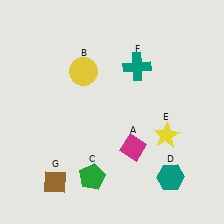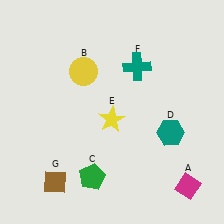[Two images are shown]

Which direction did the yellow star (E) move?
The yellow star (E) moved left.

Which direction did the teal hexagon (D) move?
The teal hexagon (D) moved up.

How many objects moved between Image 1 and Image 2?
3 objects moved between the two images.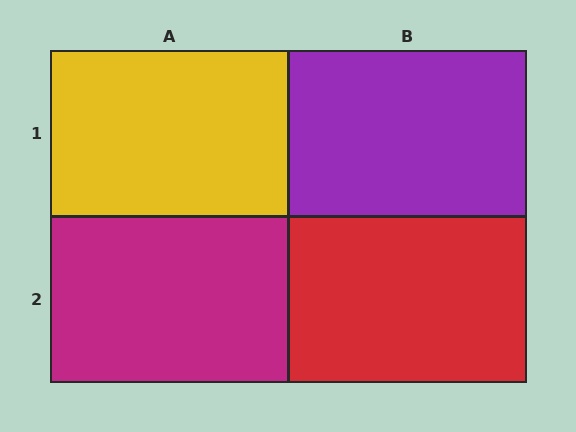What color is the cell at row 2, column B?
Red.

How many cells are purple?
1 cell is purple.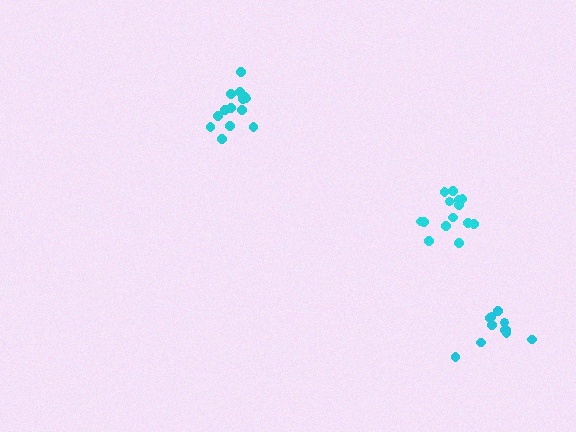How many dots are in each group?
Group 1: 11 dots, Group 2: 14 dots, Group 3: 14 dots (39 total).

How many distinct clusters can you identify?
There are 3 distinct clusters.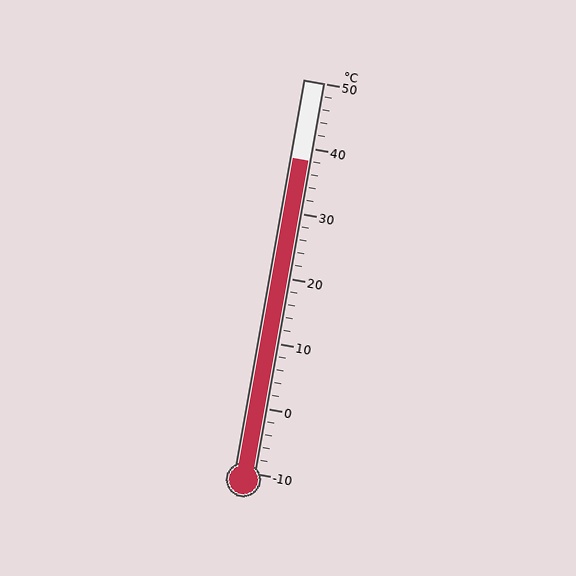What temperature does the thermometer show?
The thermometer shows approximately 38°C.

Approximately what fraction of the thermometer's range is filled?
The thermometer is filled to approximately 80% of its range.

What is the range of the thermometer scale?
The thermometer scale ranges from -10°C to 50°C.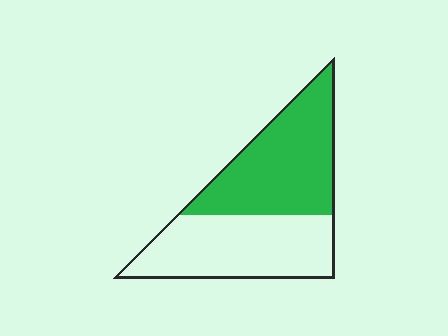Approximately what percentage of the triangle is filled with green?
Approximately 50%.